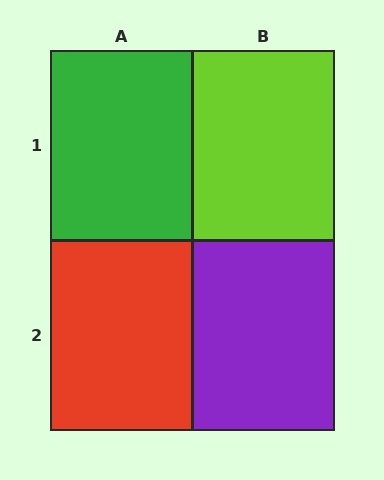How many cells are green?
1 cell is green.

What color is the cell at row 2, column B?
Purple.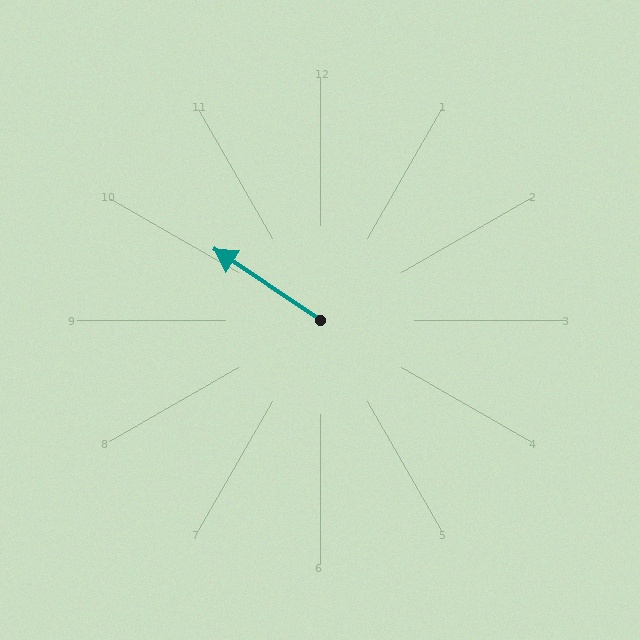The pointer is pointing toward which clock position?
Roughly 10 o'clock.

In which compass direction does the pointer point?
Northwest.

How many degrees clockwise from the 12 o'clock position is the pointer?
Approximately 304 degrees.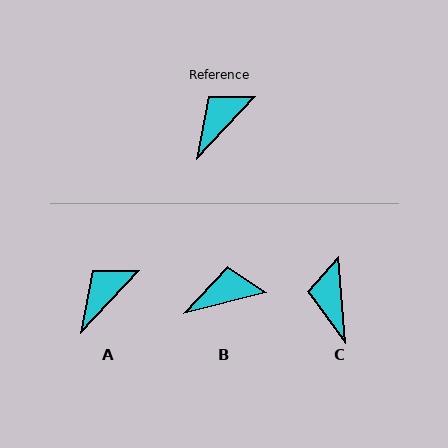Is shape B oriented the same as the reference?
No, it is off by about 33 degrees.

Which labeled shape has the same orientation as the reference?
A.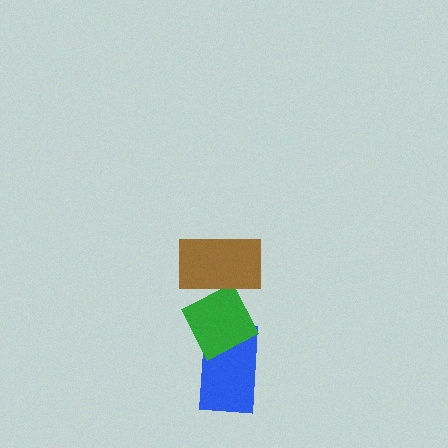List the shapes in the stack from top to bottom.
From top to bottom: the brown rectangle, the green diamond, the blue rectangle.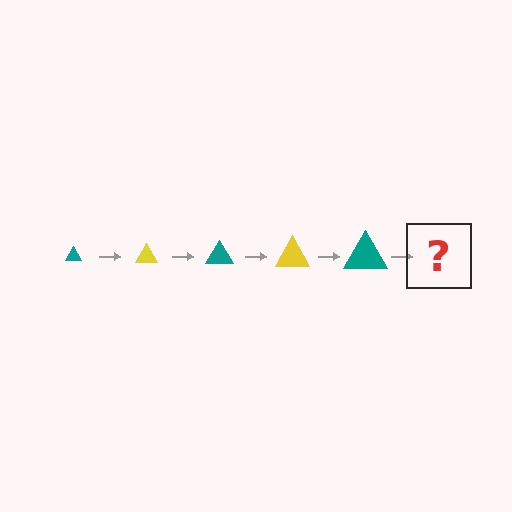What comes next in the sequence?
The next element should be a yellow triangle, larger than the previous one.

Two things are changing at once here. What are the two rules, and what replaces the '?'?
The two rules are that the triangle grows larger each step and the color cycles through teal and yellow. The '?' should be a yellow triangle, larger than the previous one.